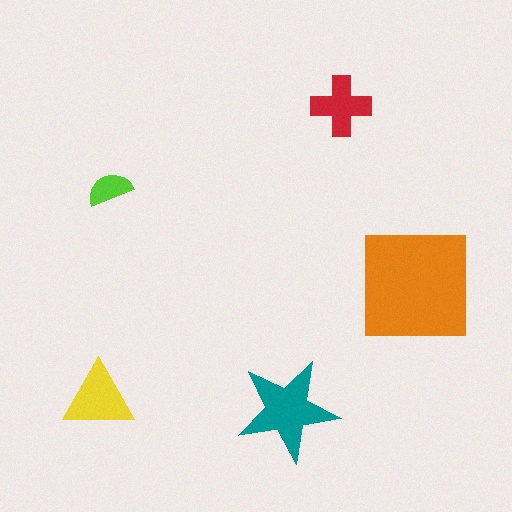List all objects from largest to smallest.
The orange square, the teal star, the yellow triangle, the red cross, the lime semicircle.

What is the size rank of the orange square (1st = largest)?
1st.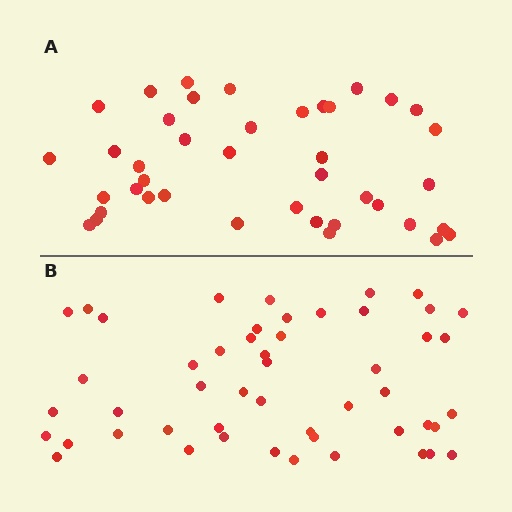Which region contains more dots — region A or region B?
Region B (the bottom region) has more dots.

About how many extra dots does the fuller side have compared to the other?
Region B has roughly 8 or so more dots than region A.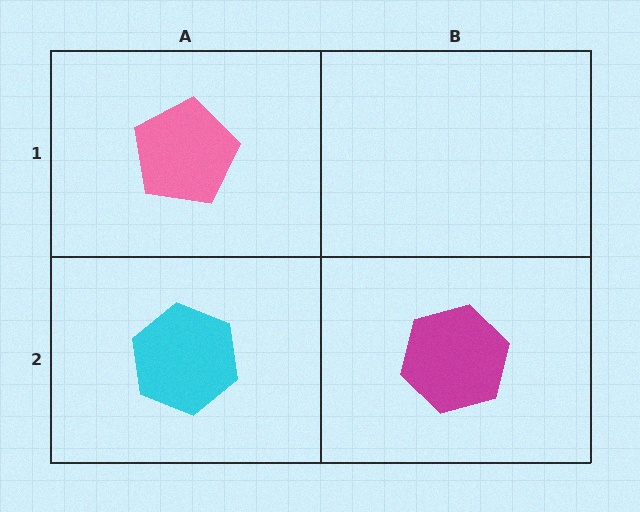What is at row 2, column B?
A magenta hexagon.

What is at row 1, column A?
A pink pentagon.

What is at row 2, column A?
A cyan hexagon.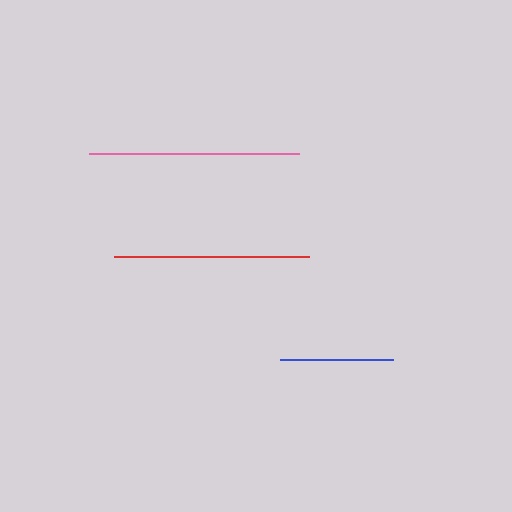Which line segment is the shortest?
The blue line is the shortest at approximately 114 pixels.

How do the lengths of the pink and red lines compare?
The pink and red lines are approximately the same length.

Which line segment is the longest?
The pink line is the longest at approximately 210 pixels.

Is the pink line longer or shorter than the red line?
The pink line is longer than the red line.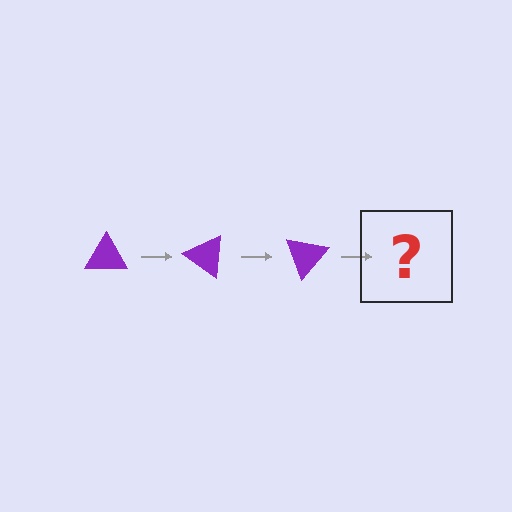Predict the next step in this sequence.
The next step is a purple triangle rotated 105 degrees.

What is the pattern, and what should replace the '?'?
The pattern is that the triangle rotates 35 degrees each step. The '?' should be a purple triangle rotated 105 degrees.